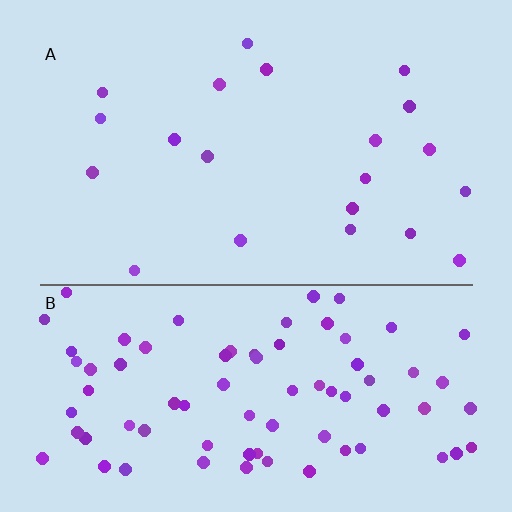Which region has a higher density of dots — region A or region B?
B (the bottom).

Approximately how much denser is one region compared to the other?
Approximately 3.9× — region B over region A.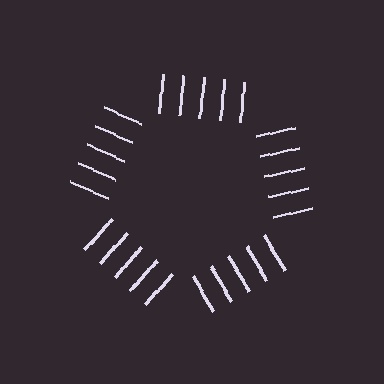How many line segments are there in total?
25 — 5 along each of the 5 edges.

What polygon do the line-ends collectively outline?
An illusory pentagon — the line segments terminate on its edges but no continuous stroke is drawn.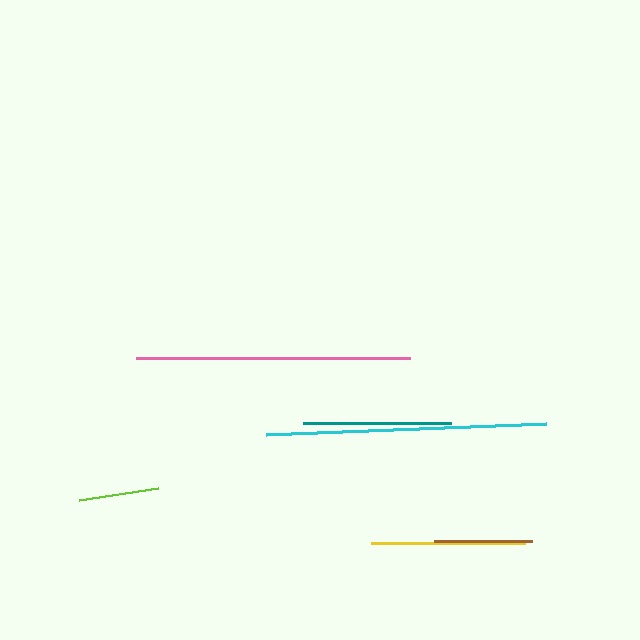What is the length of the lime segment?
The lime segment is approximately 80 pixels long.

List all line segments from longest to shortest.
From longest to shortest: cyan, pink, yellow, teal, brown, lime.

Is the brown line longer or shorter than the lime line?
The brown line is longer than the lime line.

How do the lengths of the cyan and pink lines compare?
The cyan and pink lines are approximately the same length.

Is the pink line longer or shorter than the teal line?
The pink line is longer than the teal line.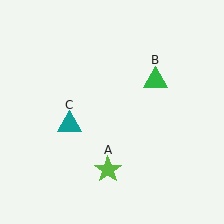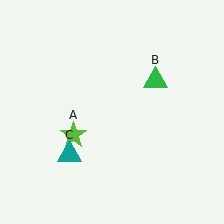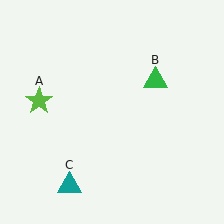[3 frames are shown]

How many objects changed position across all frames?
2 objects changed position: lime star (object A), teal triangle (object C).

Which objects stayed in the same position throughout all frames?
Green triangle (object B) remained stationary.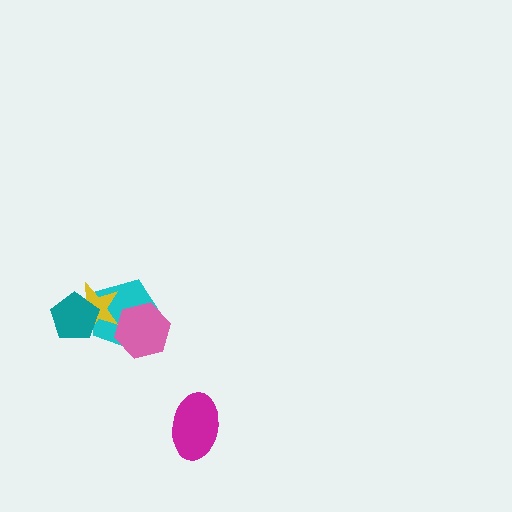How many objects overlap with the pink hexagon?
1 object overlaps with the pink hexagon.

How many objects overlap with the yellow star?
2 objects overlap with the yellow star.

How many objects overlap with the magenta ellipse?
0 objects overlap with the magenta ellipse.